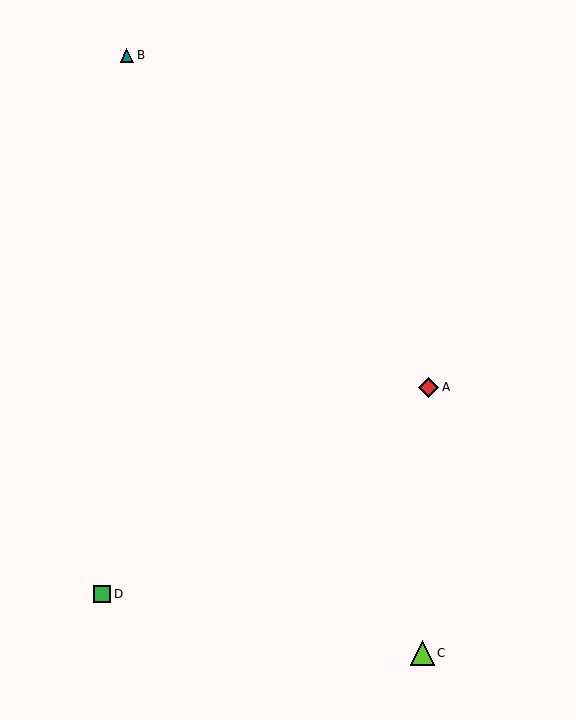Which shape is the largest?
The lime triangle (labeled C) is the largest.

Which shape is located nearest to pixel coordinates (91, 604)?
The green square (labeled D) at (102, 594) is nearest to that location.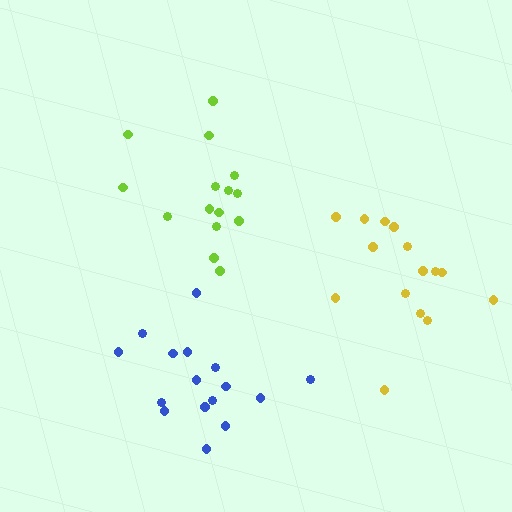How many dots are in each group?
Group 1: 15 dots, Group 2: 15 dots, Group 3: 16 dots (46 total).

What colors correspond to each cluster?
The clusters are colored: yellow, lime, blue.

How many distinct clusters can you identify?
There are 3 distinct clusters.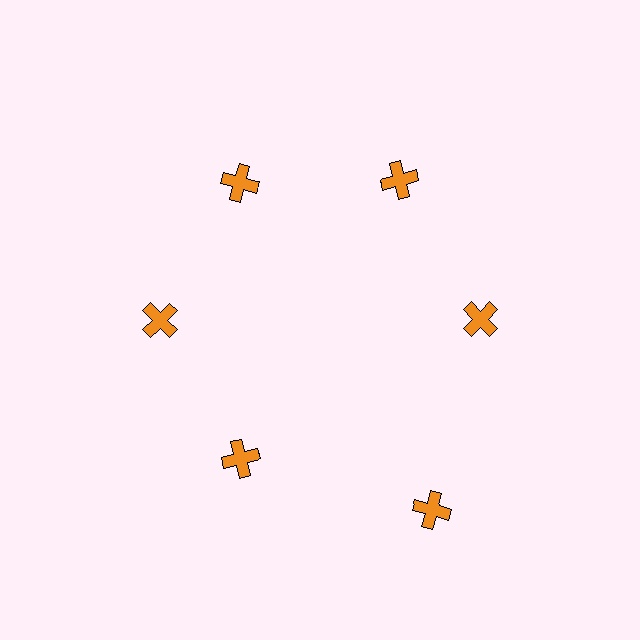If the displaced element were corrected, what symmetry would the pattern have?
It would have 6-fold rotational symmetry — the pattern would map onto itself every 60 degrees.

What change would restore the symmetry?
The symmetry would be restored by moving it inward, back onto the ring so that all 6 crosses sit at equal angles and equal distance from the center.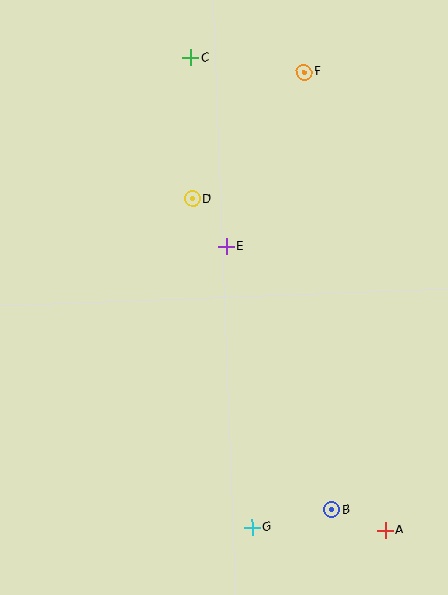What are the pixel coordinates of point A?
Point A is at (385, 530).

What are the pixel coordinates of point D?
Point D is at (193, 199).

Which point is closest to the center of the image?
Point E at (227, 247) is closest to the center.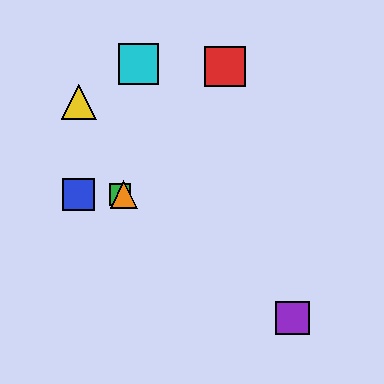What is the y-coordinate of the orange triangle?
The orange triangle is at y≈194.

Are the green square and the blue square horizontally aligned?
Yes, both are at y≈194.